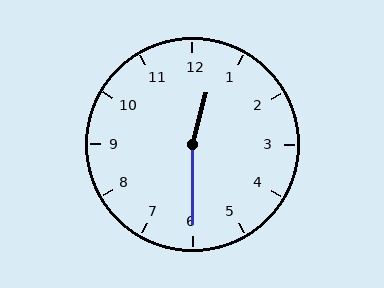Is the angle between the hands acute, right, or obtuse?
It is obtuse.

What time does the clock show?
12:30.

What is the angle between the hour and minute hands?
Approximately 165 degrees.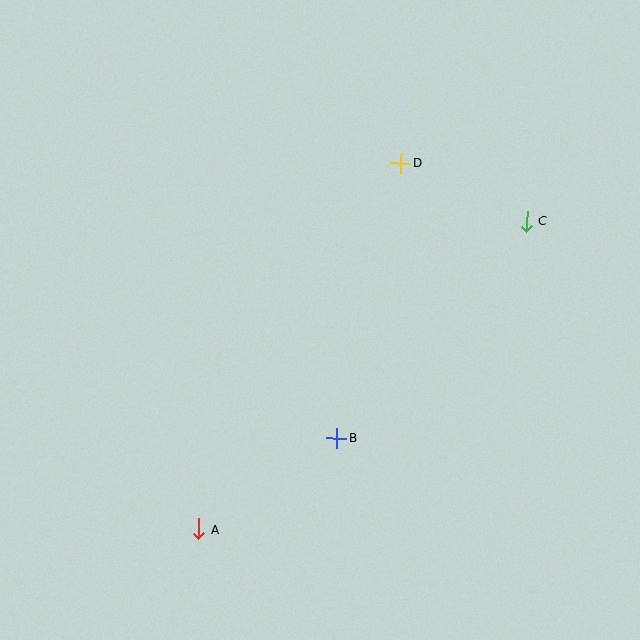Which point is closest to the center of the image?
Point B at (337, 438) is closest to the center.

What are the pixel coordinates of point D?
Point D is at (401, 163).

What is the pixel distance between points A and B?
The distance between A and B is 165 pixels.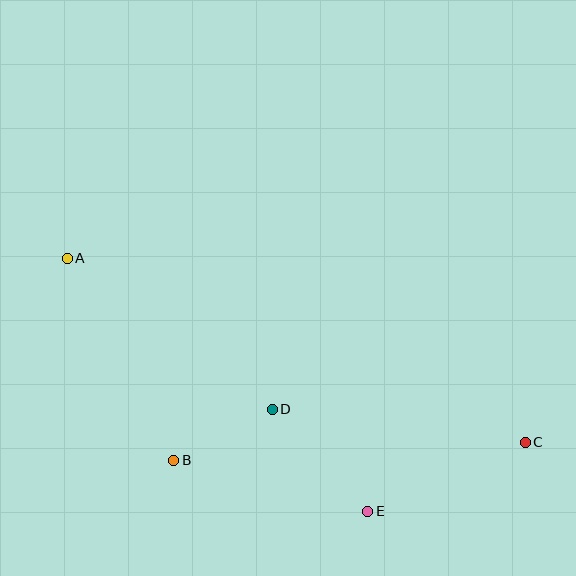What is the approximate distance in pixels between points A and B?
The distance between A and B is approximately 229 pixels.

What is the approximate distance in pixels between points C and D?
The distance between C and D is approximately 255 pixels.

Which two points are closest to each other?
Points B and D are closest to each other.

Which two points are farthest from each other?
Points A and C are farthest from each other.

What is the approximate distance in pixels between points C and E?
The distance between C and E is approximately 172 pixels.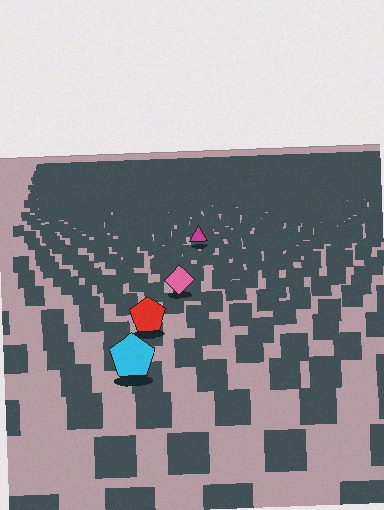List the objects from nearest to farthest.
From nearest to farthest: the cyan pentagon, the red pentagon, the pink diamond, the magenta triangle.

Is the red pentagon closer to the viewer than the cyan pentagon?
No. The cyan pentagon is closer — you can tell from the texture gradient: the ground texture is coarser near it.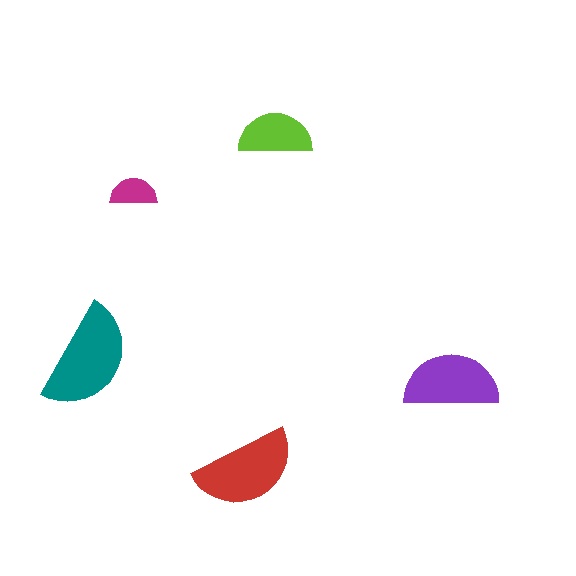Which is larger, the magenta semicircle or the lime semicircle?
The lime one.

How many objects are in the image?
There are 5 objects in the image.